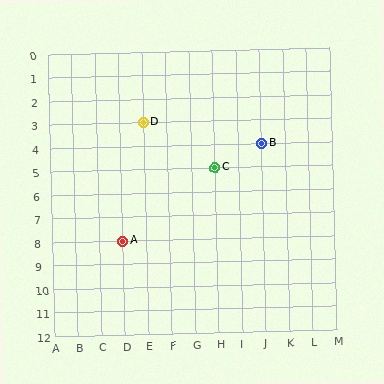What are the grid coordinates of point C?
Point C is at grid coordinates (H, 5).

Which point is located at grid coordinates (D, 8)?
Point A is at (D, 8).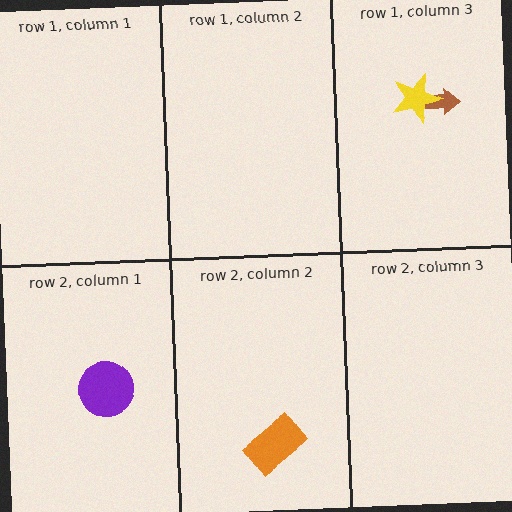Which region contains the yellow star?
The row 1, column 3 region.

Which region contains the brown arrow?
The row 1, column 3 region.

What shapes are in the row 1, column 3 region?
The brown arrow, the yellow star.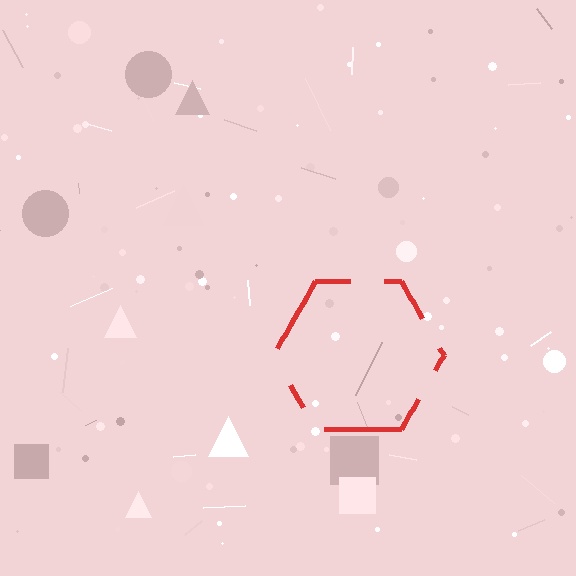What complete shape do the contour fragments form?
The contour fragments form a hexagon.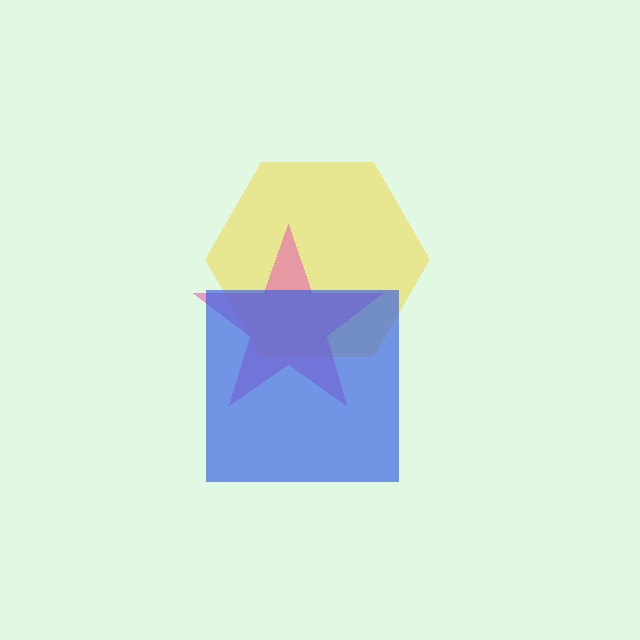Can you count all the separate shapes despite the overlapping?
Yes, there are 3 separate shapes.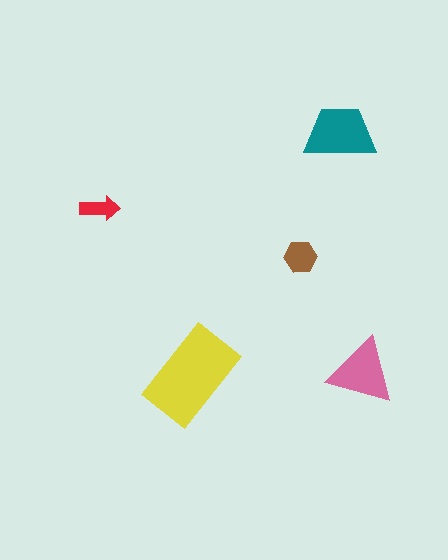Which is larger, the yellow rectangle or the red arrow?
The yellow rectangle.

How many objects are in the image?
There are 5 objects in the image.